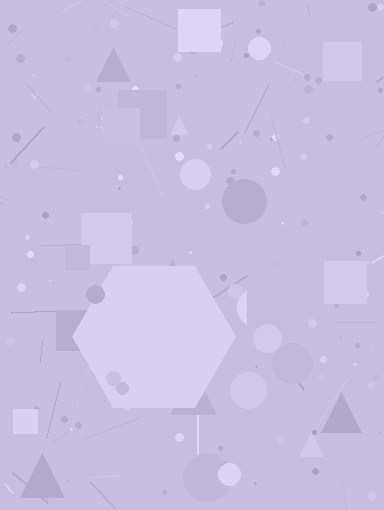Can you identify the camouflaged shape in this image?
The camouflaged shape is a hexagon.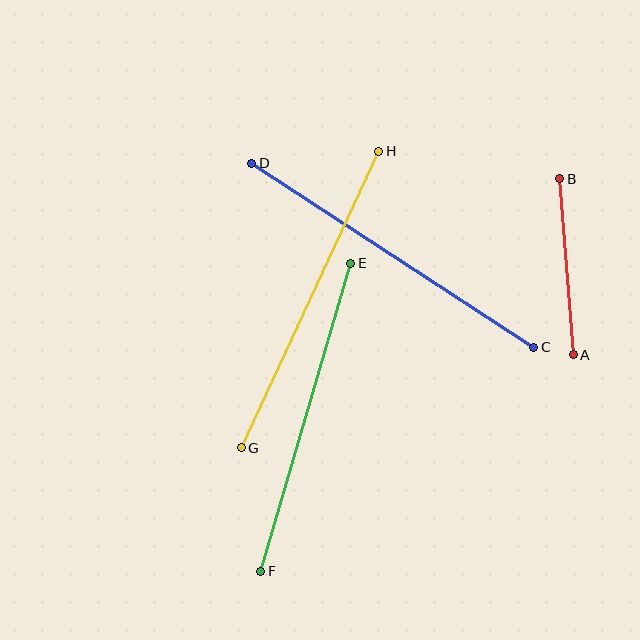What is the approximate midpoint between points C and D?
The midpoint is at approximately (393, 255) pixels.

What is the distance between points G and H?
The distance is approximately 327 pixels.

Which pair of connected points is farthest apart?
Points C and D are farthest apart.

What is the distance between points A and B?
The distance is approximately 177 pixels.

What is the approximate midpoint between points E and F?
The midpoint is at approximately (306, 417) pixels.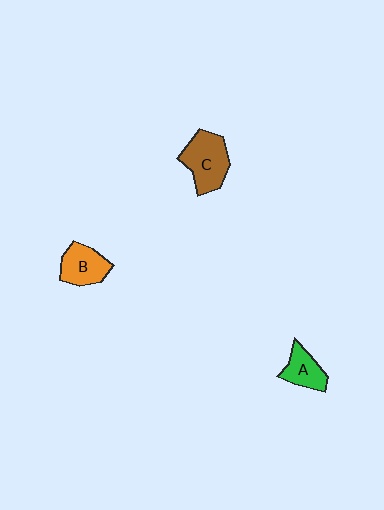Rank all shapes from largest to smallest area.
From largest to smallest: C (brown), B (orange), A (green).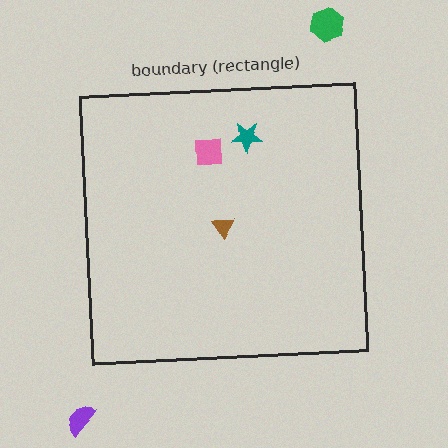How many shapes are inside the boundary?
3 inside, 2 outside.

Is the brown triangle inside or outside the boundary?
Inside.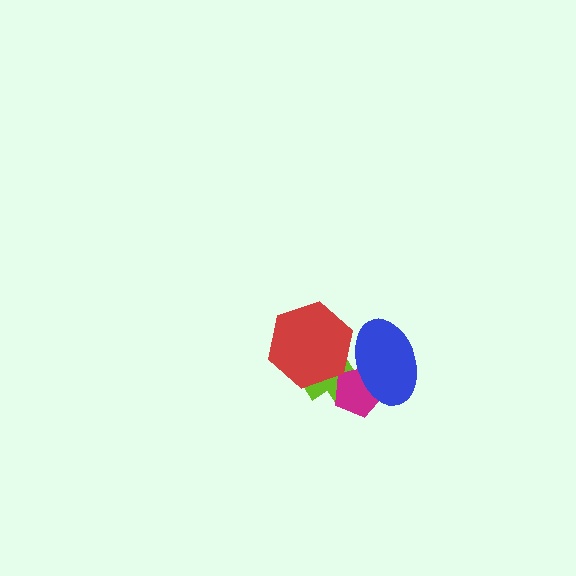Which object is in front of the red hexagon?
The blue ellipse is in front of the red hexagon.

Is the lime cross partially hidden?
Yes, it is partially covered by another shape.